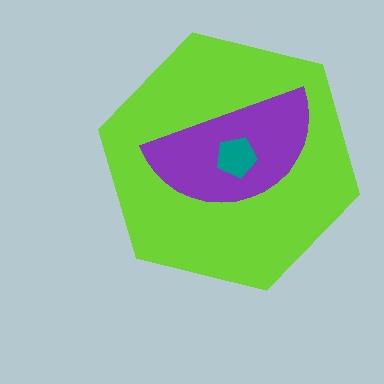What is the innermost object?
The teal pentagon.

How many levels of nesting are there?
3.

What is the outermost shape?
The lime hexagon.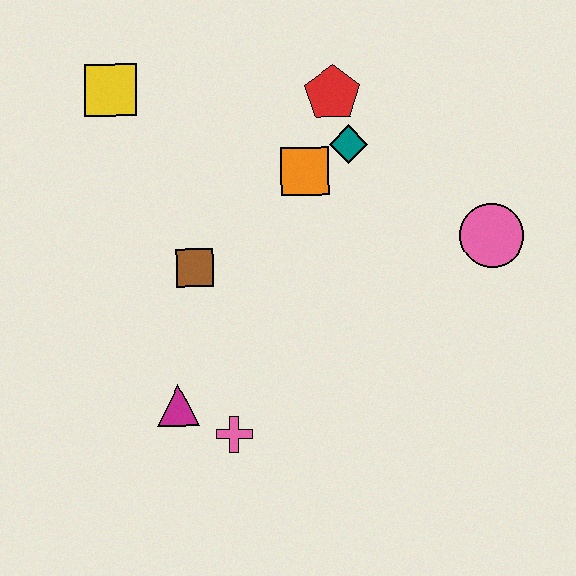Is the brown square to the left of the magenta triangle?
No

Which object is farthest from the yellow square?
The pink circle is farthest from the yellow square.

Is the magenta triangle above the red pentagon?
No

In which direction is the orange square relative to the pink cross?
The orange square is above the pink cross.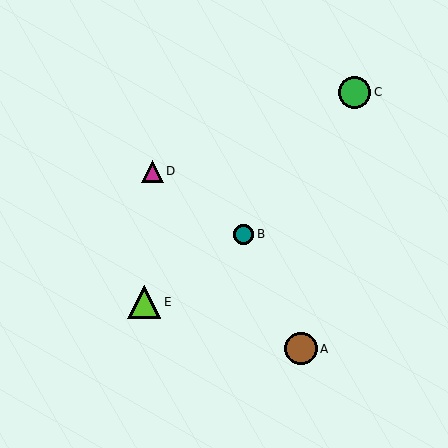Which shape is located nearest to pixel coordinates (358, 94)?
The green circle (labeled C) at (355, 92) is nearest to that location.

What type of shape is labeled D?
Shape D is a magenta triangle.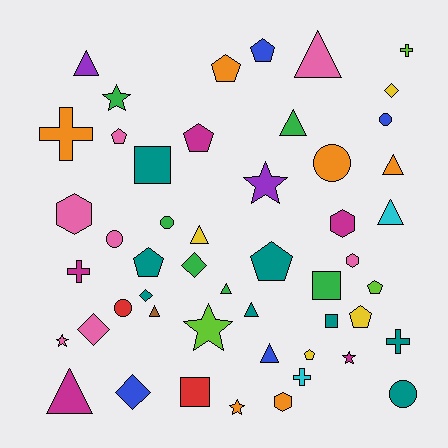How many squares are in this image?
There are 4 squares.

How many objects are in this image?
There are 50 objects.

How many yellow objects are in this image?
There are 4 yellow objects.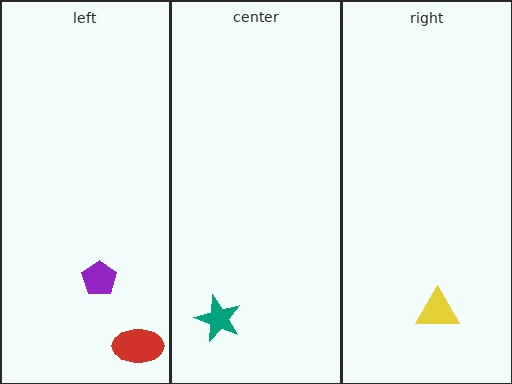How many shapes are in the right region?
1.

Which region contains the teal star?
The center region.